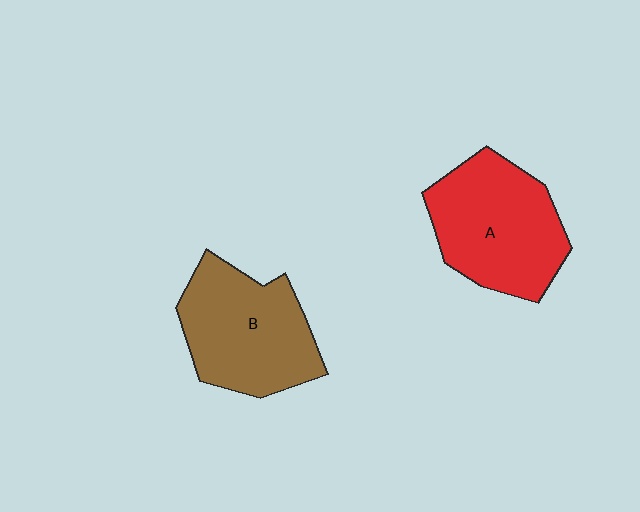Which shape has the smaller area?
Shape B (brown).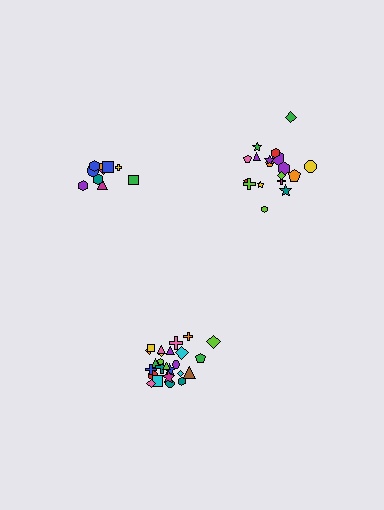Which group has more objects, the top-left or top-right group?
The top-right group.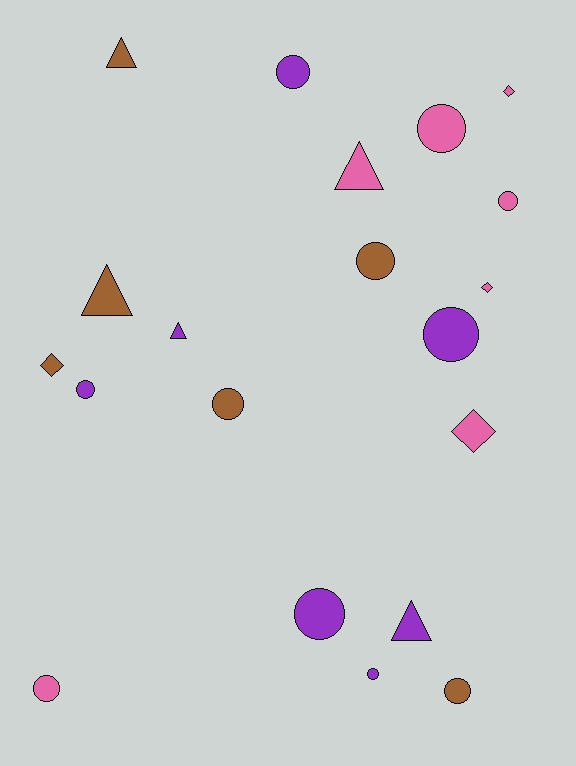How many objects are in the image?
There are 20 objects.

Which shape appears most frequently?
Circle, with 11 objects.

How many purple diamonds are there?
There are no purple diamonds.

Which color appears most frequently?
Pink, with 7 objects.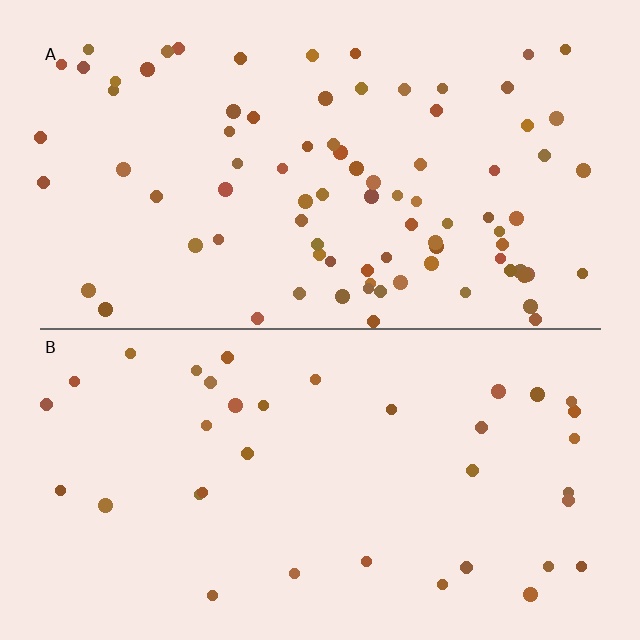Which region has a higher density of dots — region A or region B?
A (the top).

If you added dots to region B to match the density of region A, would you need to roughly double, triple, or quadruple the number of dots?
Approximately double.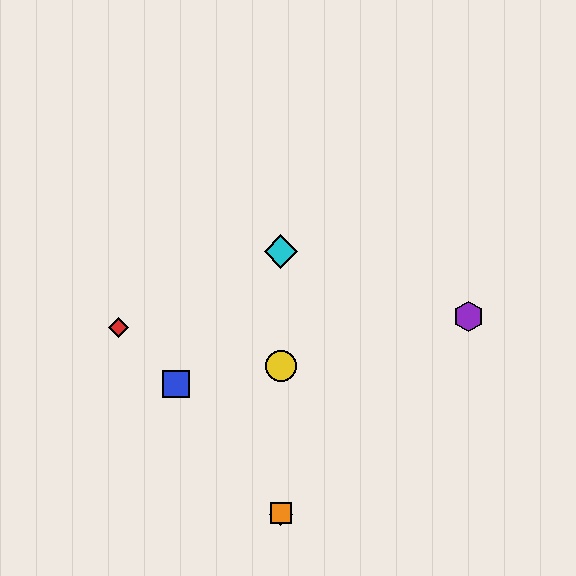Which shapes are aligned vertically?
The green diamond, the yellow circle, the orange square, the cyan diamond are aligned vertically.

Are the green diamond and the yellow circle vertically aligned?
Yes, both are at x≈281.